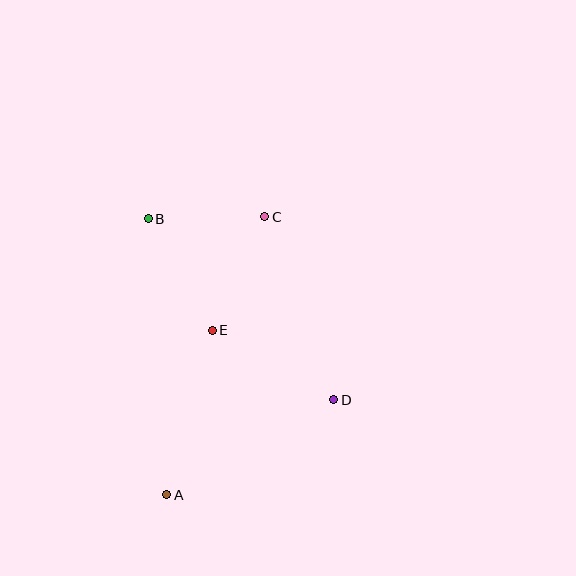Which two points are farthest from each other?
Points A and C are farthest from each other.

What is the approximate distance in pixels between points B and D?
The distance between B and D is approximately 259 pixels.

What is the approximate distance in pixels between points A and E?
The distance between A and E is approximately 171 pixels.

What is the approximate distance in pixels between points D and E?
The distance between D and E is approximately 140 pixels.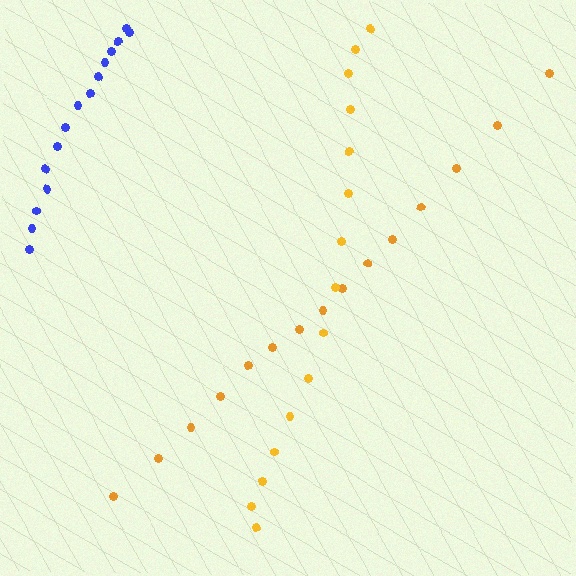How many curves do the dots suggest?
There are 3 distinct paths.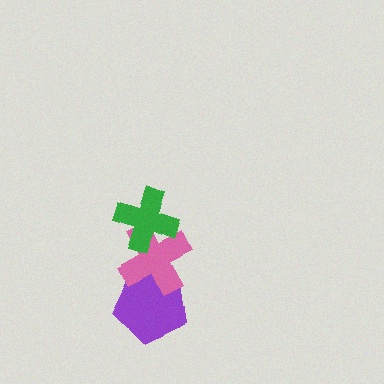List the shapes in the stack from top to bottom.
From top to bottom: the green cross, the pink cross, the purple pentagon.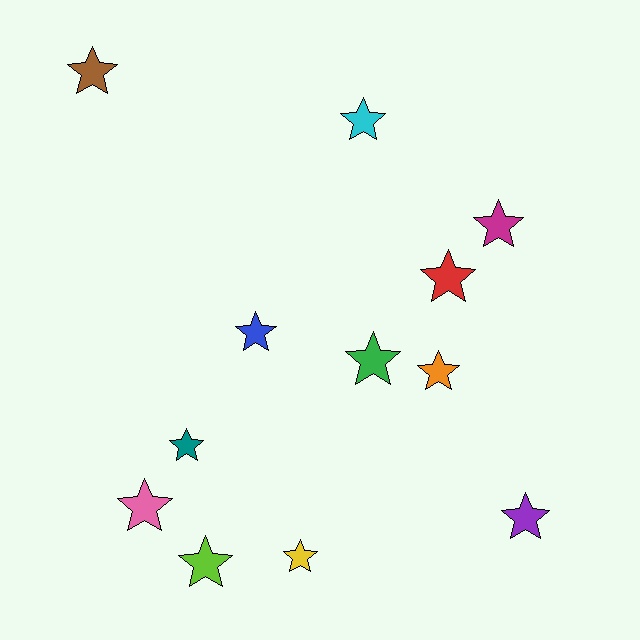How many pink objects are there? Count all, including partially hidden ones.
There is 1 pink object.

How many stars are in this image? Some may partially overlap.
There are 12 stars.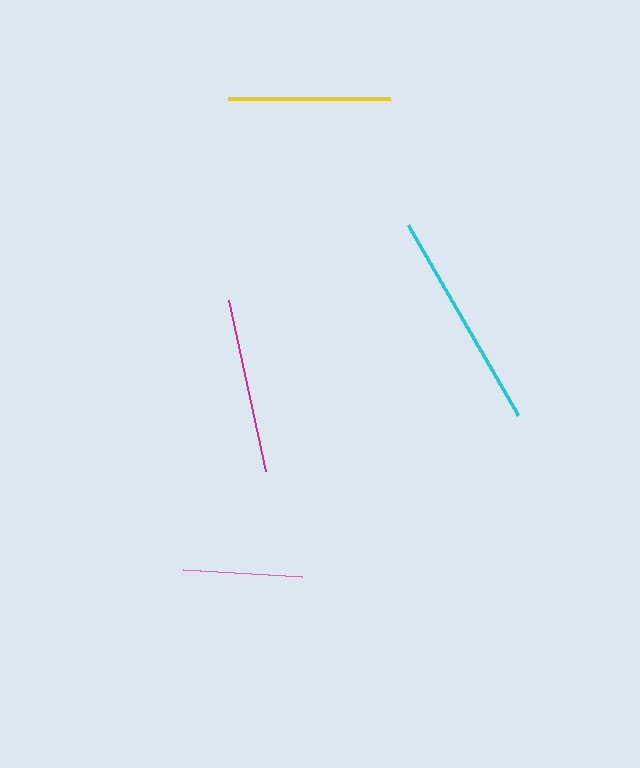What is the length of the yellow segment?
The yellow segment is approximately 163 pixels long.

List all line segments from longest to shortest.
From longest to shortest: cyan, magenta, yellow, pink.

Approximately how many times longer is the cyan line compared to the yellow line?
The cyan line is approximately 1.3 times the length of the yellow line.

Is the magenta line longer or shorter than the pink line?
The magenta line is longer than the pink line.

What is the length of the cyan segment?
The cyan segment is approximately 219 pixels long.